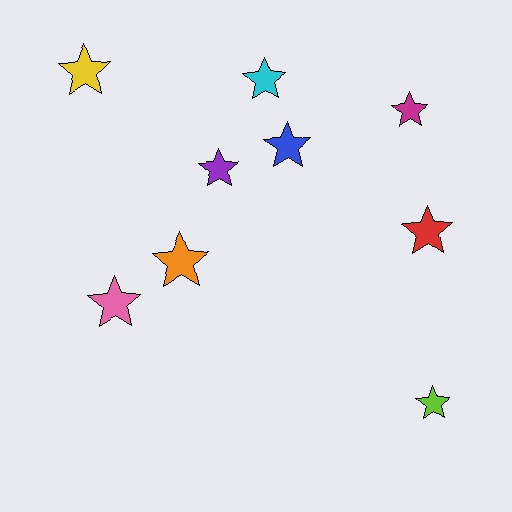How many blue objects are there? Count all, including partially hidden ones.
There is 1 blue object.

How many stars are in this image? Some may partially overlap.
There are 9 stars.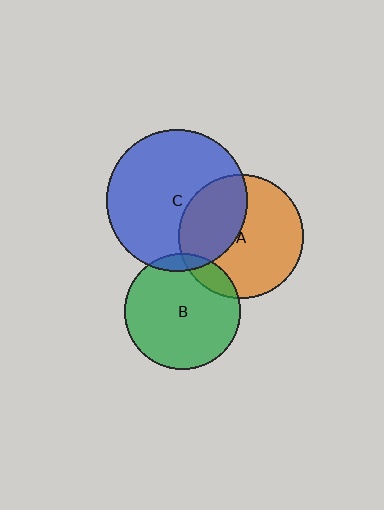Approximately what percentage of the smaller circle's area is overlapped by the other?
Approximately 10%.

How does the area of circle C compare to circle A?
Approximately 1.3 times.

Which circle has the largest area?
Circle C (blue).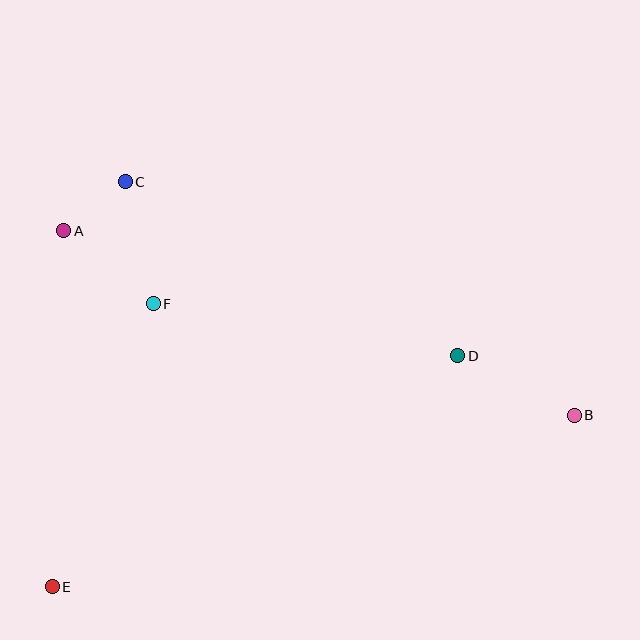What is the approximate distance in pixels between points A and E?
The distance between A and E is approximately 356 pixels.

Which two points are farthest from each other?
Points B and E are farthest from each other.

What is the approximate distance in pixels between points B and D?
The distance between B and D is approximately 130 pixels.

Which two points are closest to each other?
Points A and C are closest to each other.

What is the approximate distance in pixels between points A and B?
The distance between A and B is approximately 543 pixels.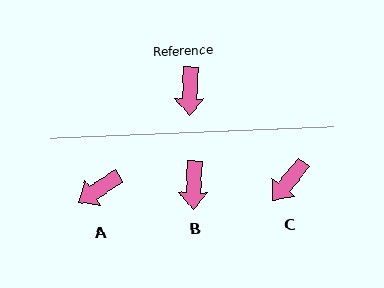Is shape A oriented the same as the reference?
No, it is off by about 54 degrees.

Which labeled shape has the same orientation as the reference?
B.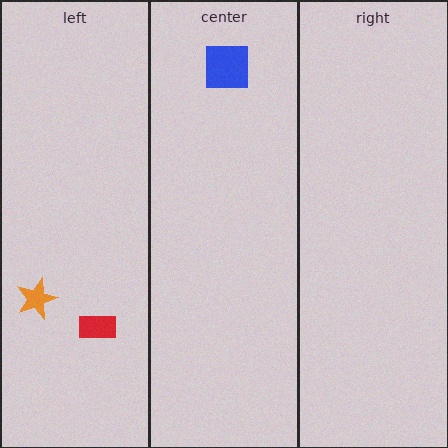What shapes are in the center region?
The blue square.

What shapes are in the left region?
The red rectangle, the orange star.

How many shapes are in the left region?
2.